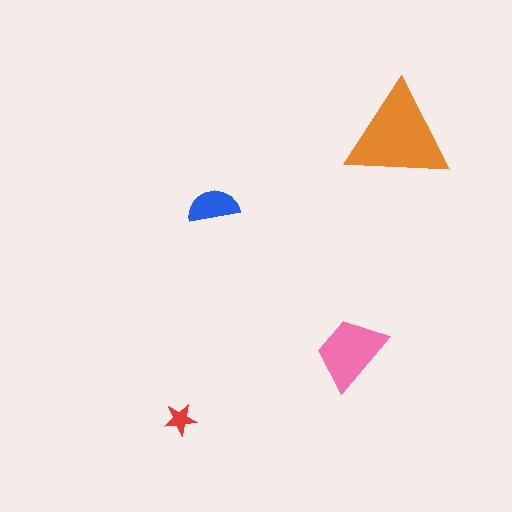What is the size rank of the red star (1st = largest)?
4th.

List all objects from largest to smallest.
The orange triangle, the pink trapezoid, the blue semicircle, the red star.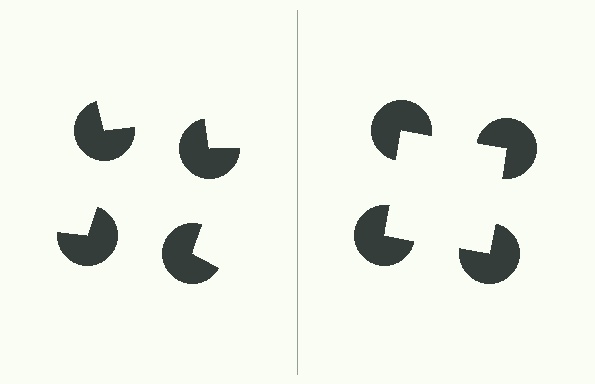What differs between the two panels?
The pac-man discs are positioned identically on both sides; only the wedge orientations differ. On the right they align to a square; on the left they are misaligned.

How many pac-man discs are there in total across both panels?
8 — 4 on each side.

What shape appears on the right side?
An illusory square.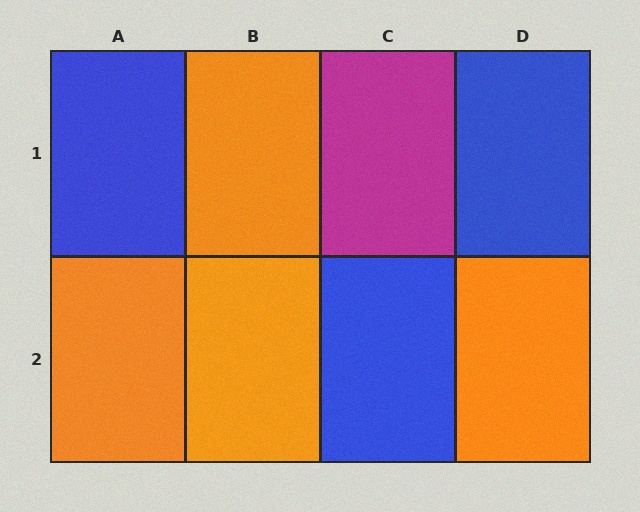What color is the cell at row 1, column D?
Blue.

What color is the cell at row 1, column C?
Magenta.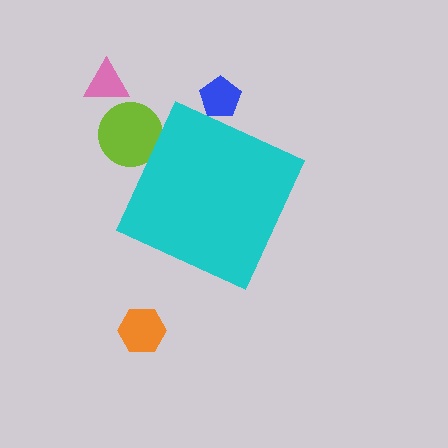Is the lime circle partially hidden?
Yes, the lime circle is partially hidden behind the cyan diamond.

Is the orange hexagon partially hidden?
No, the orange hexagon is fully visible.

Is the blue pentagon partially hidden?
Yes, the blue pentagon is partially hidden behind the cyan diamond.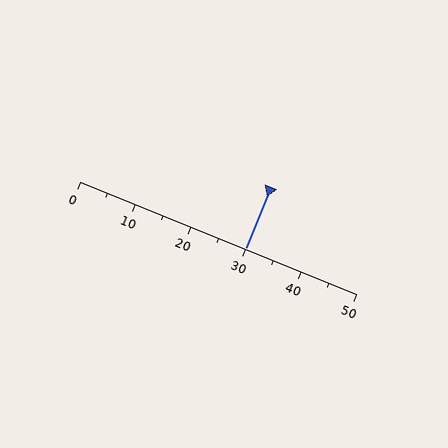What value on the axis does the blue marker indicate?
The marker indicates approximately 30.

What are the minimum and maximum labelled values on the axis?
The axis runs from 0 to 50.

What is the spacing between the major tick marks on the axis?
The major ticks are spaced 10 apart.